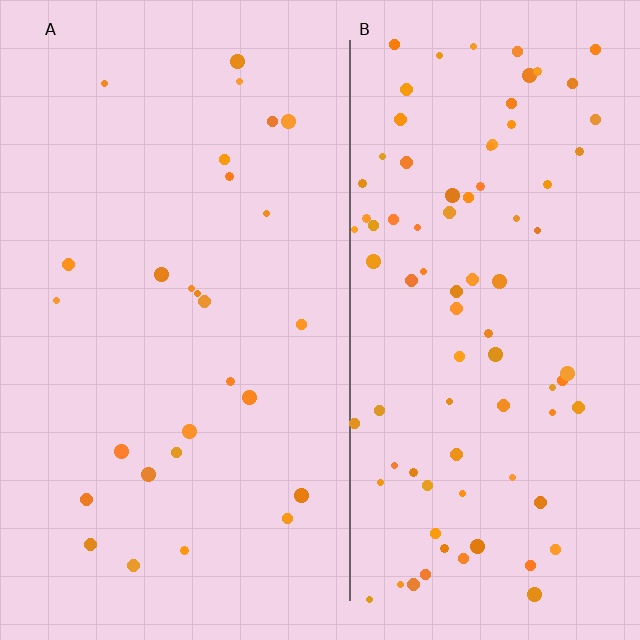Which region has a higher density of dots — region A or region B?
B (the right).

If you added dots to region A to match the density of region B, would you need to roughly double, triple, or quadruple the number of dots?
Approximately triple.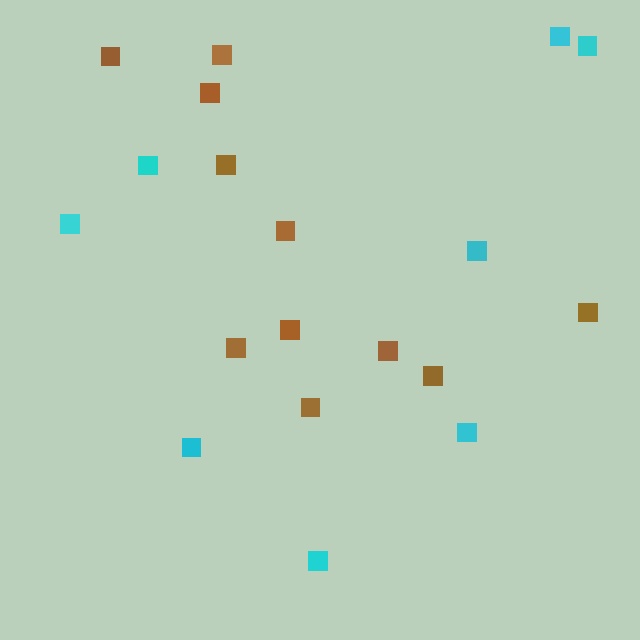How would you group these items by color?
There are 2 groups: one group of brown squares (11) and one group of cyan squares (8).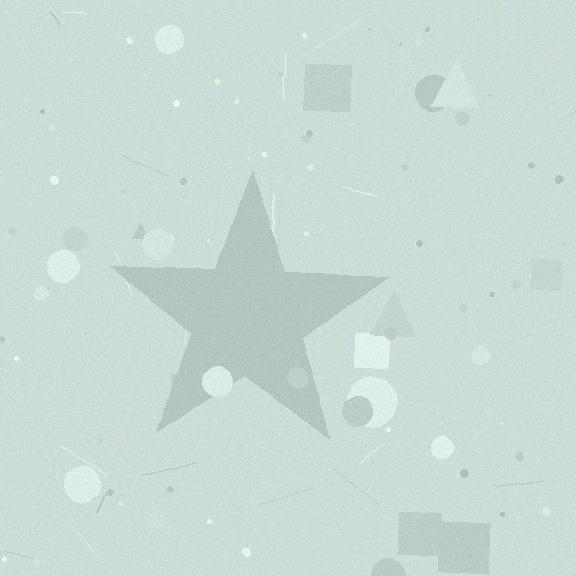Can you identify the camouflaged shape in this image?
The camouflaged shape is a star.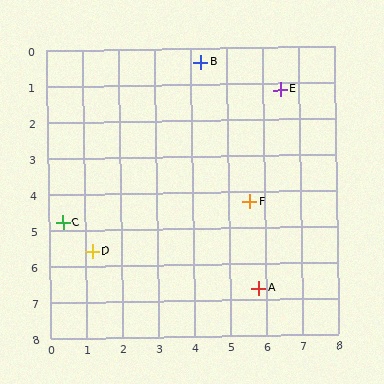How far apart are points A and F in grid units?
Points A and F are about 2.4 grid units apart.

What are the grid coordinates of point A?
Point A is at approximately (5.8, 6.7).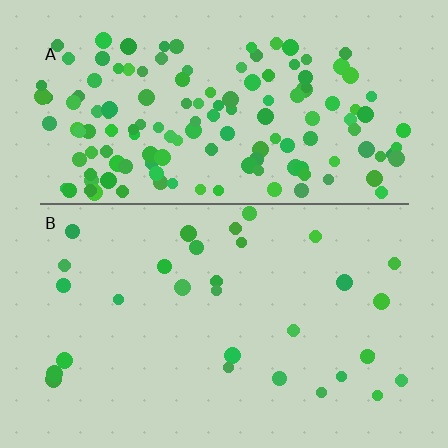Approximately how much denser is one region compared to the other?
Approximately 4.7× — region A over region B.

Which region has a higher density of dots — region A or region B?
A (the top).